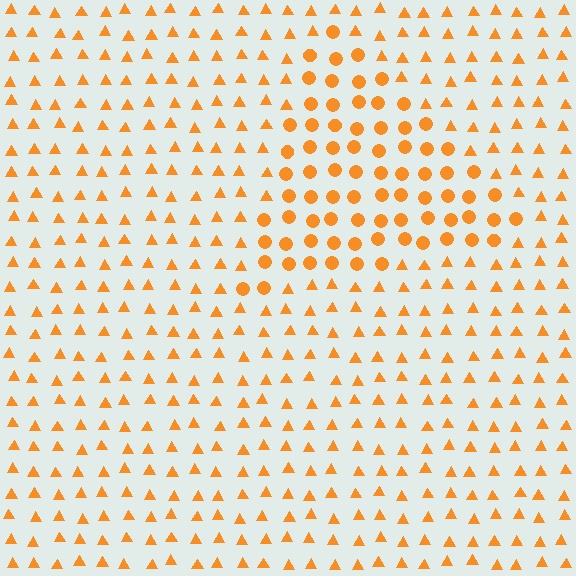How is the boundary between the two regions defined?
The boundary is defined by a change in element shape: circles inside vs. triangles outside. All elements share the same color and spacing.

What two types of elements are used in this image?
The image uses circles inside the triangle region and triangles outside it.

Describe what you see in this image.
The image is filled with small orange elements arranged in a uniform grid. A triangle-shaped region contains circles, while the surrounding area contains triangles. The boundary is defined purely by the change in element shape.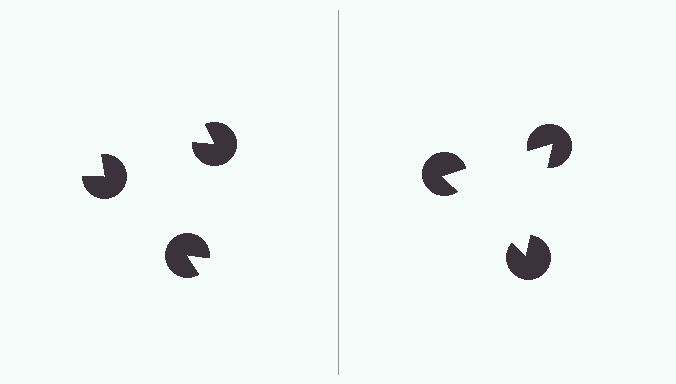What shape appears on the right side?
An illusory triangle.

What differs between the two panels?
The pac-man discs are positioned identically on both sides; only the wedge orientations differ. On the right they align to a triangle; on the left they are misaligned.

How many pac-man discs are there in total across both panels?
6 — 3 on each side.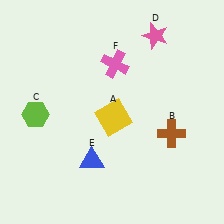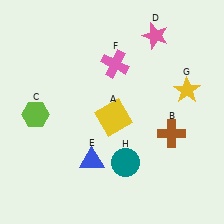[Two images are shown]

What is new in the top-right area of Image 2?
A yellow star (G) was added in the top-right area of Image 2.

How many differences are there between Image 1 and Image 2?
There are 2 differences between the two images.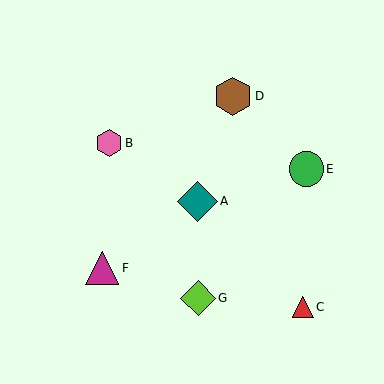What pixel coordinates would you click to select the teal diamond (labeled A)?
Click at (197, 201) to select the teal diamond A.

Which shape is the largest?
The teal diamond (labeled A) is the largest.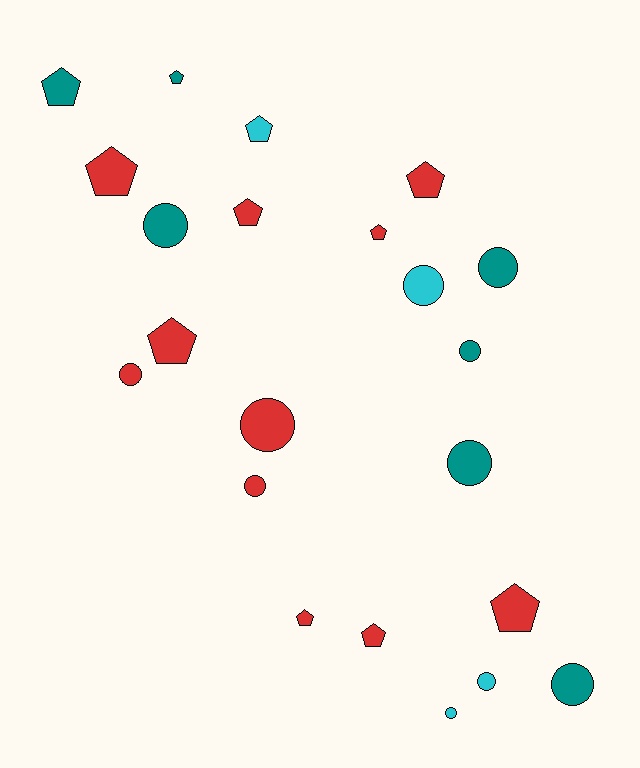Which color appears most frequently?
Red, with 11 objects.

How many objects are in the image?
There are 22 objects.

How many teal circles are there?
There are 5 teal circles.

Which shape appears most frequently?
Circle, with 11 objects.